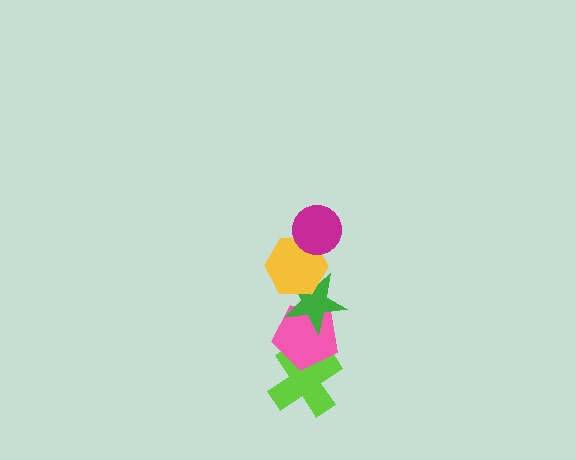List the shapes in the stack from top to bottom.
From top to bottom: the magenta circle, the yellow hexagon, the green star, the pink pentagon, the lime cross.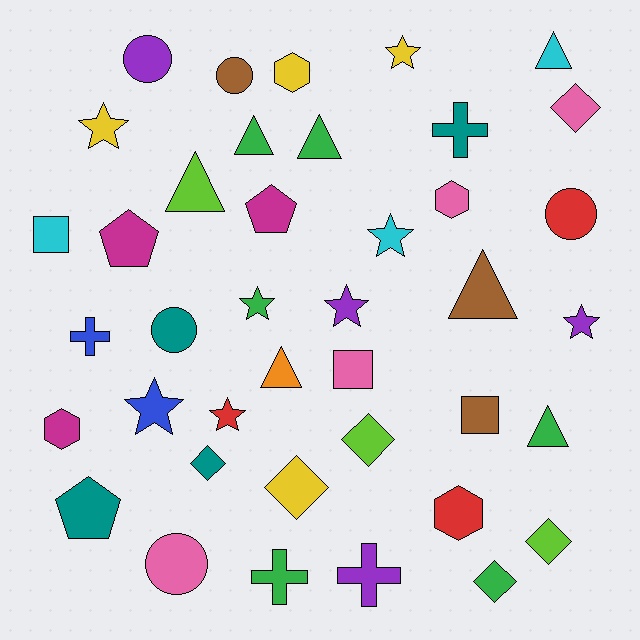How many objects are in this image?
There are 40 objects.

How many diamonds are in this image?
There are 6 diamonds.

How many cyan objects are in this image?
There are 3 cyan objects.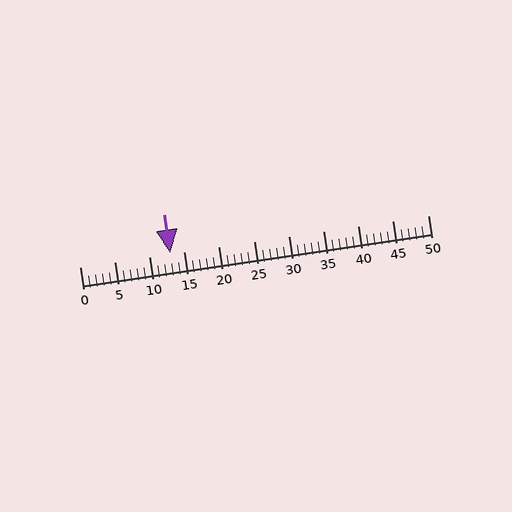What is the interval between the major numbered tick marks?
The major tick marks are spaced 5 units apart.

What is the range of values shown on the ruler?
The ruler shows values from 0 to 50.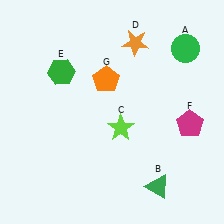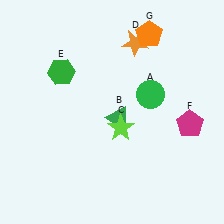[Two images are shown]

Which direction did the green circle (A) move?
The green circle (A) moved down.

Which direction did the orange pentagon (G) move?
The orange pentagon (G) moved up.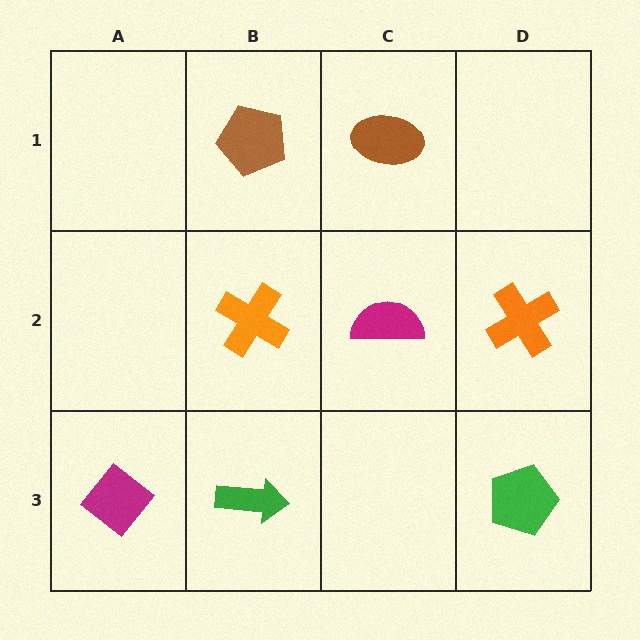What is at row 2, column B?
An orange cross.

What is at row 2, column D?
An orange cross.